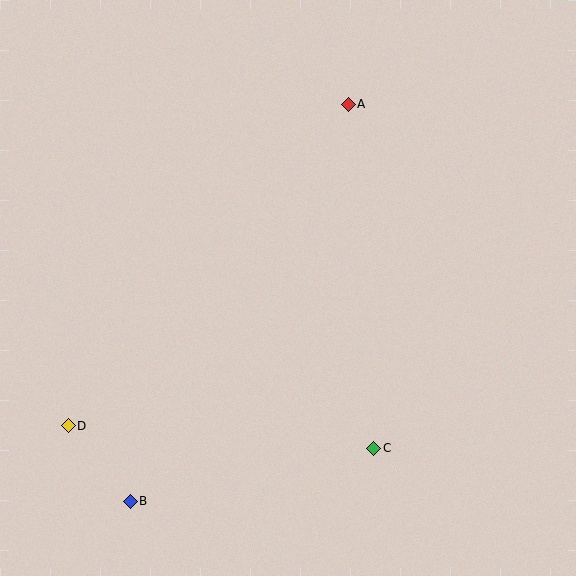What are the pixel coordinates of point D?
Point D is at (68, 426).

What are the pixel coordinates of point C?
Point C is at (374, 448).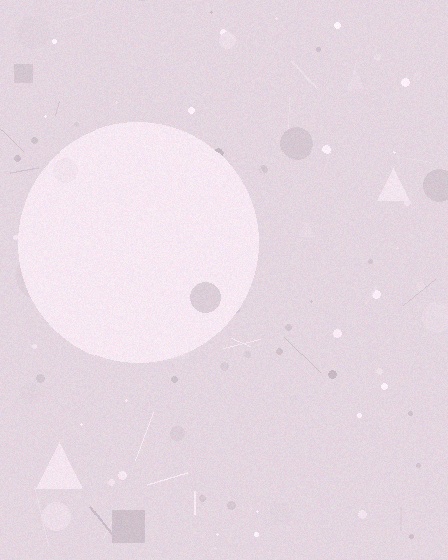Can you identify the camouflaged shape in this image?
The camouflaged shape is a circle.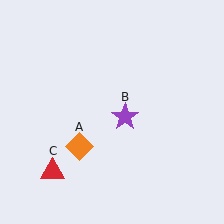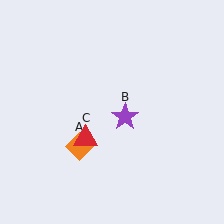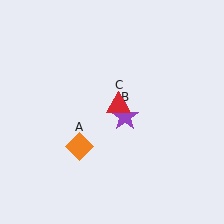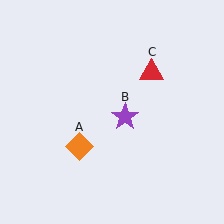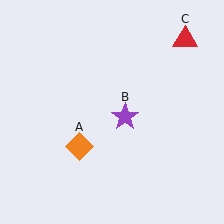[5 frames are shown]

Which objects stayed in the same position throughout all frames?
Orange diamond (object A) and purple star (object B) remained stationary.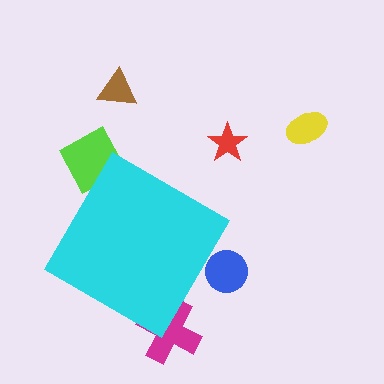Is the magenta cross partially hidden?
Yes, the magenta cross is partially hidden behind the cyan diamond.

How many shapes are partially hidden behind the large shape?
3 shapes are partially hidden.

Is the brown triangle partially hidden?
No, the brown triangle is fully visible.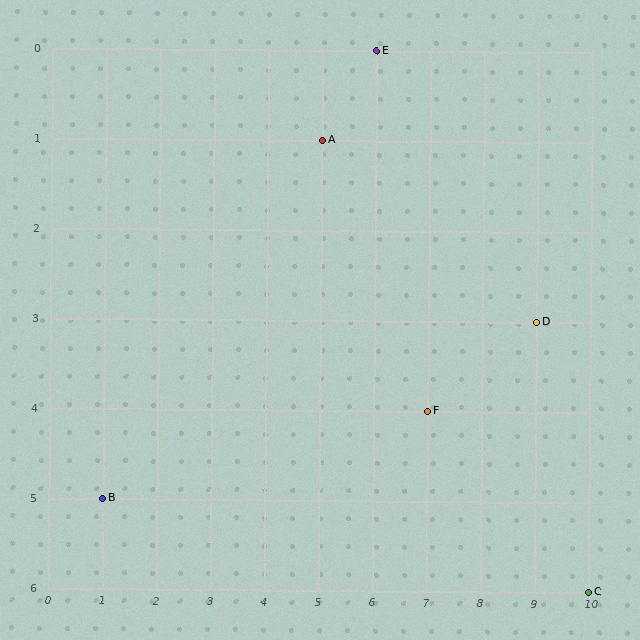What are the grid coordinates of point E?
Point E is at grid coordinates (6, 0).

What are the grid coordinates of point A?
Point A is at grid coordinates (5, 1).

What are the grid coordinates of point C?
Point C is at grid coordinates (10, 6).